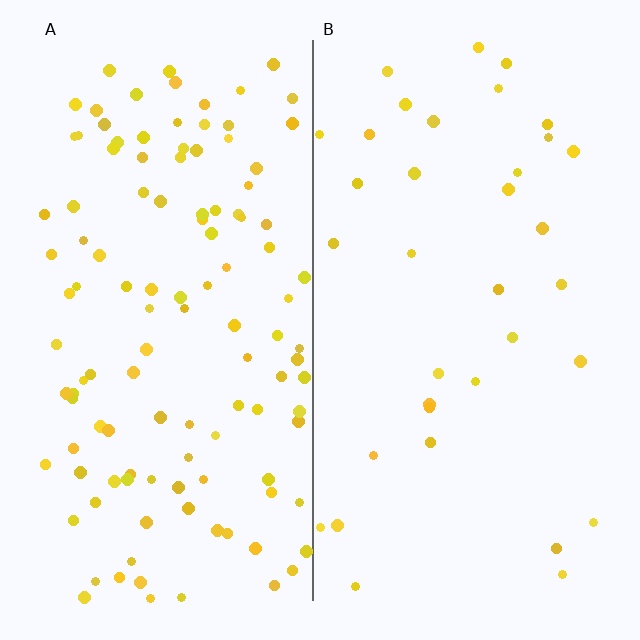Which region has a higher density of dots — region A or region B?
A (the left).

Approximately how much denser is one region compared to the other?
Approximately 3.3× — region A over region B.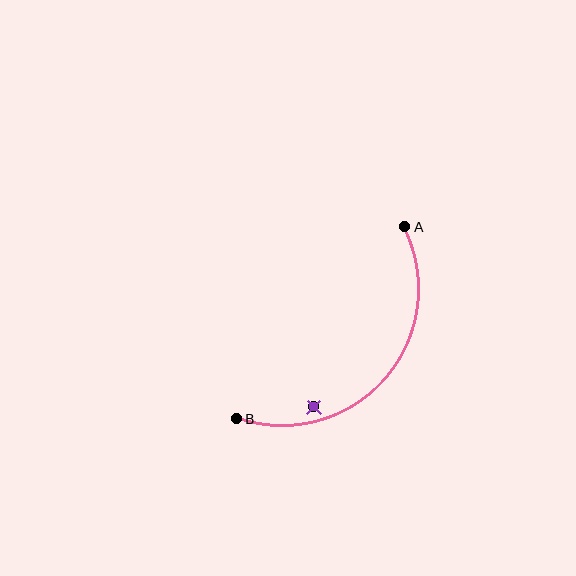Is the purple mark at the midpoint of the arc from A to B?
No — the purple mark does not lie on the arc at all. It sits slightly inside the curve.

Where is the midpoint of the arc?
The arc midpoint is the point on the curve farthest from the straight line joining A and B. It sits below and to the right of that line.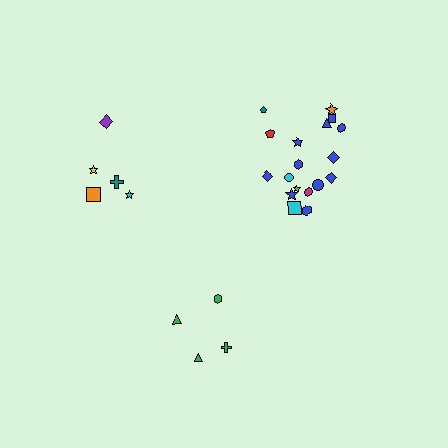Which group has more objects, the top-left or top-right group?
The top-right group.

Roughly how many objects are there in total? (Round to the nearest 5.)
Roughly 25 objects in total.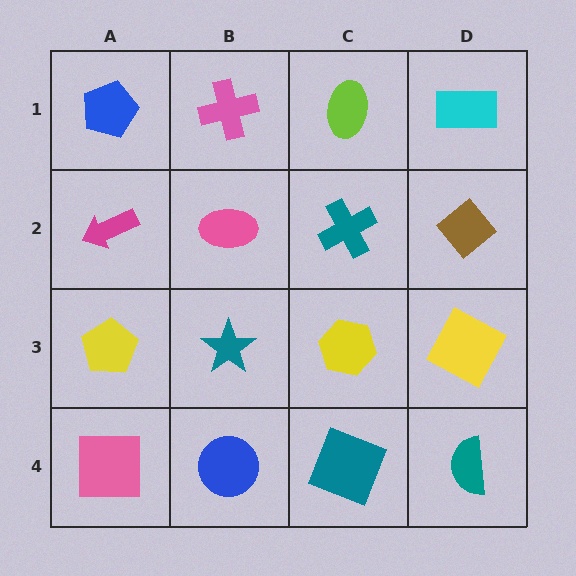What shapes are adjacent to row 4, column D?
A yellow square (row 3, column D), a teal square (row 4, column C).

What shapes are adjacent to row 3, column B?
A pink ellipse (row 2, column B), a blue circle (row 4, column B), a yellow pentagon (row 3, column A), a yellow hexagon (row 3, column C).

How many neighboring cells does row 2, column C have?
4.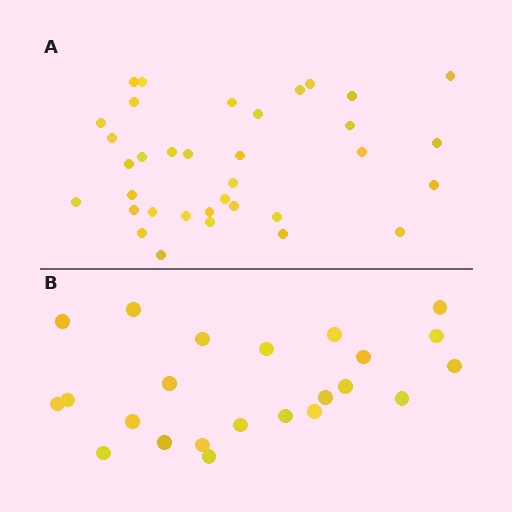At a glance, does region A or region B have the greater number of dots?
Region A (the top region) has more dots.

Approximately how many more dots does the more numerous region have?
Region A has roughly 12 or so more dots than region B.